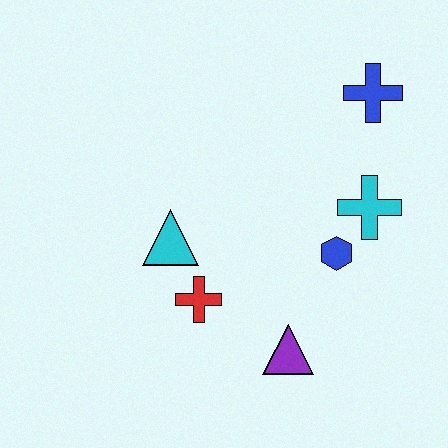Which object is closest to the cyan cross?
The blue hexagon is closest to the cyan cross.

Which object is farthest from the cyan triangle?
The blue cross is farthest from the cyan triangle.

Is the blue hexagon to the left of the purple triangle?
No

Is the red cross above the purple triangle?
Yes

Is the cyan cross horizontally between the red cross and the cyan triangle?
No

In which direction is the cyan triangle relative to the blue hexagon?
The cyan triangle is to the left of the blue hexagon.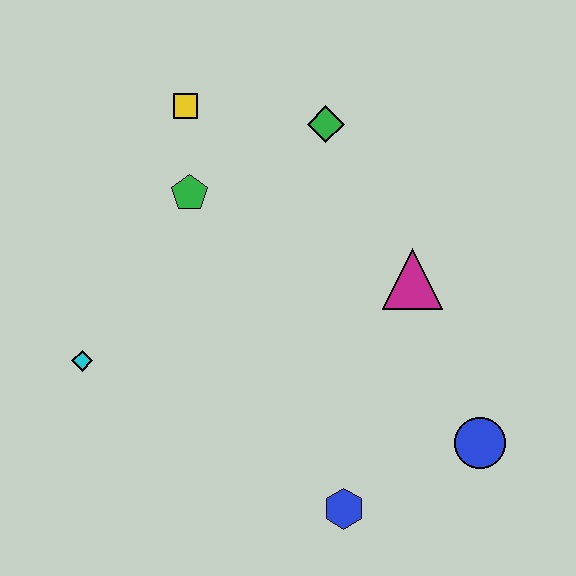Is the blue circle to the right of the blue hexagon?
Yes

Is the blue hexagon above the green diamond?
No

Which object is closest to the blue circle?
The blue hexagon is closest to the blue circle.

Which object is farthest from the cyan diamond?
The blue circle is farthest from the cyan diamond.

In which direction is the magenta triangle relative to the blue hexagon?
The magenta triangle is above the blue hexagon.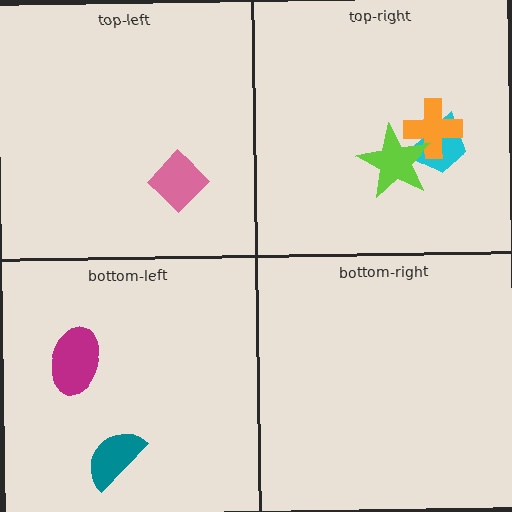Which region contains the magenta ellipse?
The bottom-left region.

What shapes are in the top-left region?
The pink diamond.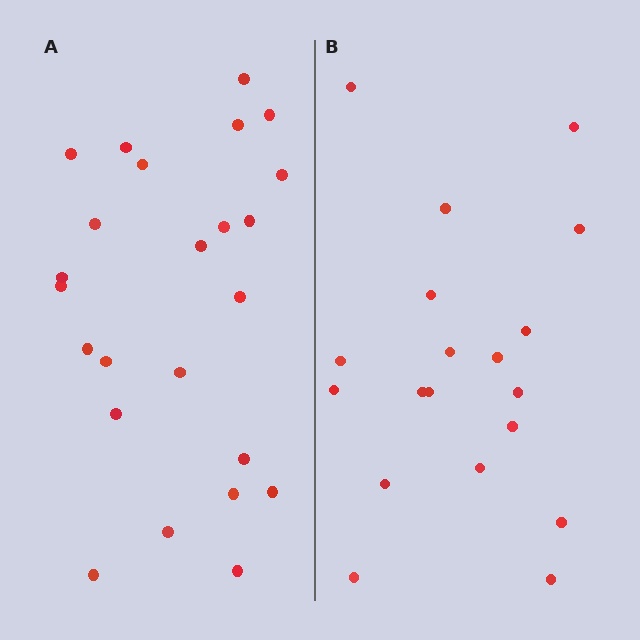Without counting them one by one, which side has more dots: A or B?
Region A (the left region) has more dots.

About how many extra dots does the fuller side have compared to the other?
Region A has about 5 more dots than region B.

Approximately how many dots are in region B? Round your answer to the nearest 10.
About 20 dots. (The exact count is 19, which rounds to 20.)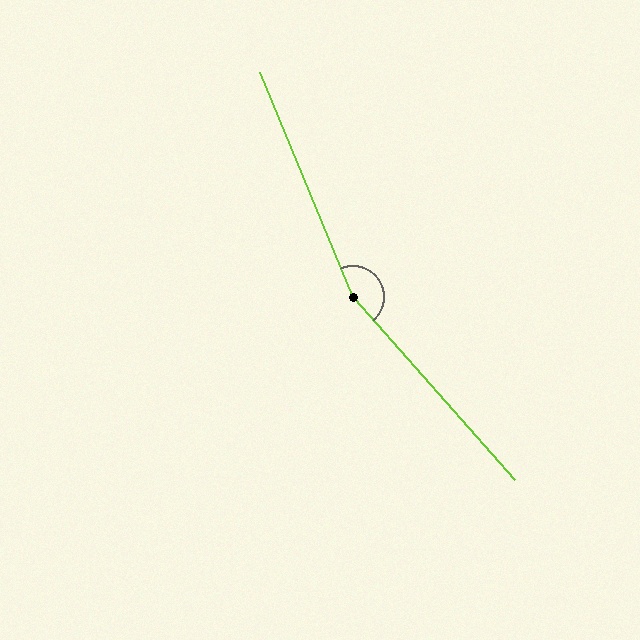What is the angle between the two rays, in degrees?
Approximately 161 degrees.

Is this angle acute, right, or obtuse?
It is obtuse.